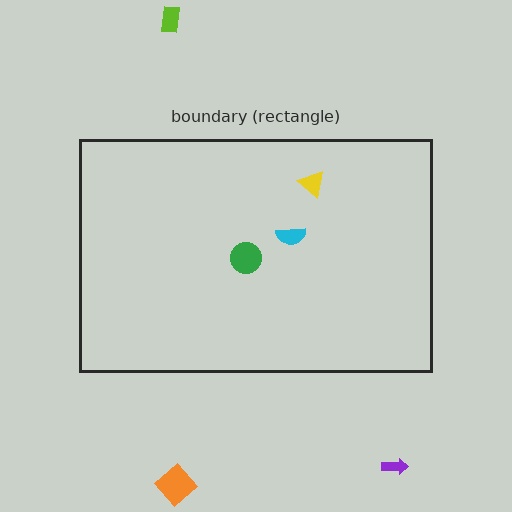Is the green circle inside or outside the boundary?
Inside.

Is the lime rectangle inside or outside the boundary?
Outside.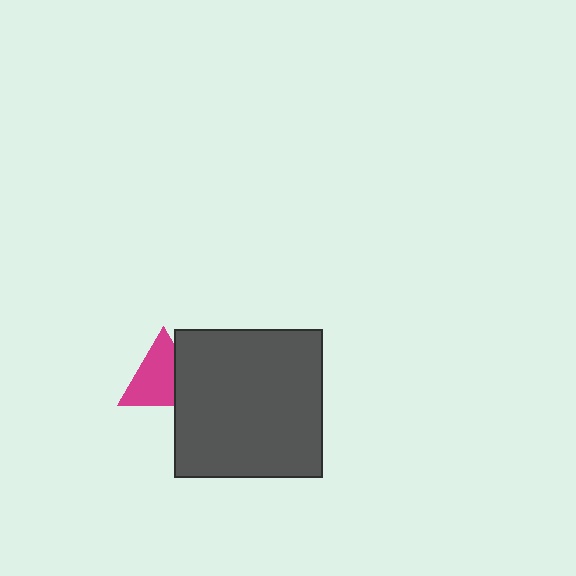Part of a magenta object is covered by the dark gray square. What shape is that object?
It is a triangle.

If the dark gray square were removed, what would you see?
You would see the complete magenta triangle.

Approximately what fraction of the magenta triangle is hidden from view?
Roughly 31% of the magenta triangle is hidden behind the dark gray square.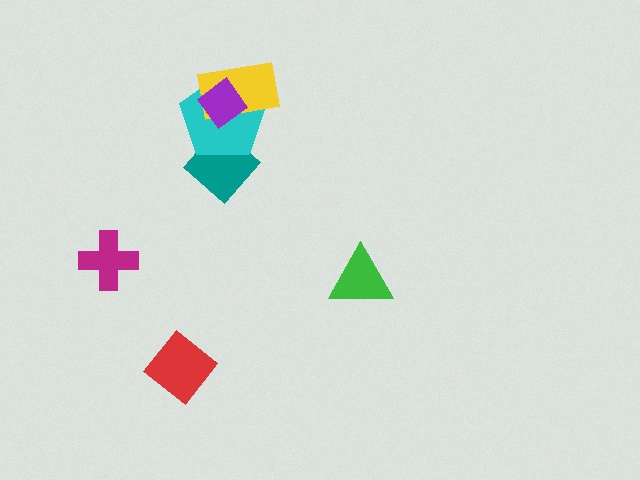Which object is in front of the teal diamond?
The cyan pentagon is in front of the teal diamond.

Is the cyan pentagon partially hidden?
Yes, it is partially covered by another shape.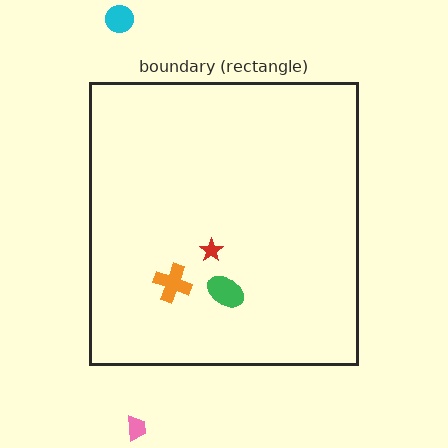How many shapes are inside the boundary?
3 inside, 2 outside.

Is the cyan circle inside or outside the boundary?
Outside.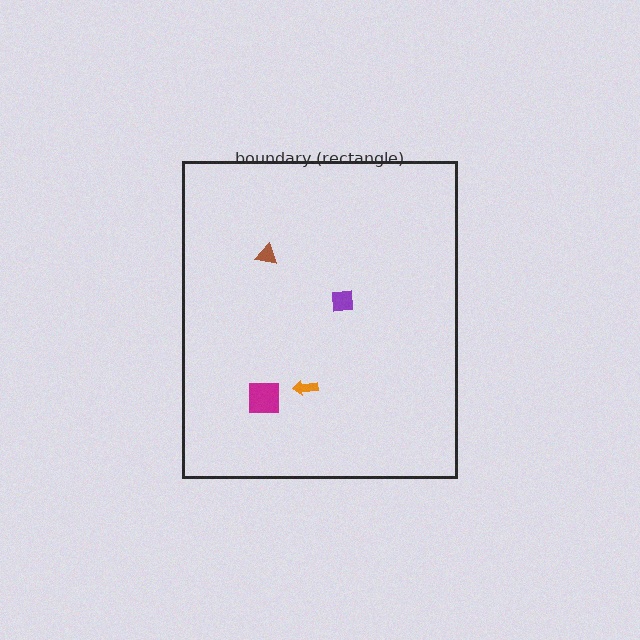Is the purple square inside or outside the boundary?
Inside.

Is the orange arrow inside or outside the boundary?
Inside.